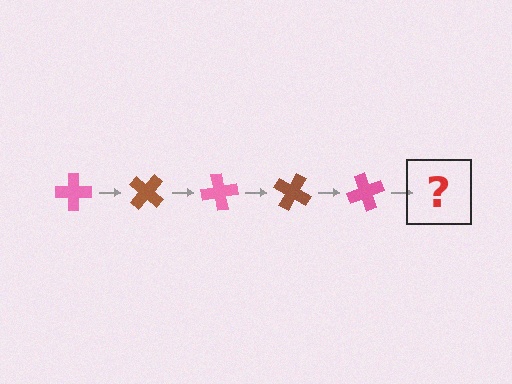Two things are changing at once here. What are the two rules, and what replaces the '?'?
The two rules are that it rotates 40 degrees each step and the color cycles through pink and brown. The '?' should be a brown cross, rotated 200 degrees from the start.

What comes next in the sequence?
The next element should be a brown cross, rotated 200 degrees from the start.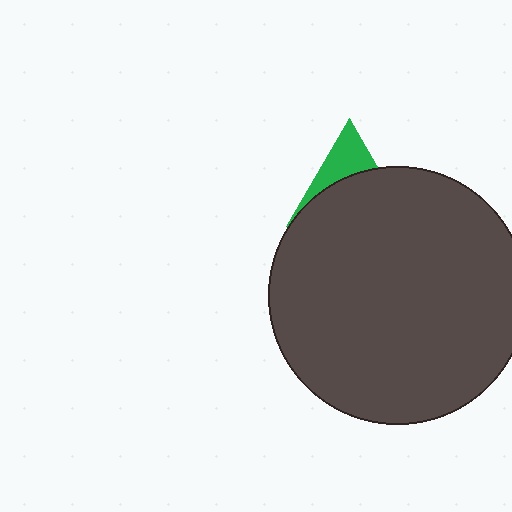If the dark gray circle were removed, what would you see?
You would see the complete green triangle.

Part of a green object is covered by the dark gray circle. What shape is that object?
It is a triangle.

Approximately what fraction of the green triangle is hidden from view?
Roughly 66% of the green triangle is hidden behind the dark gray circle.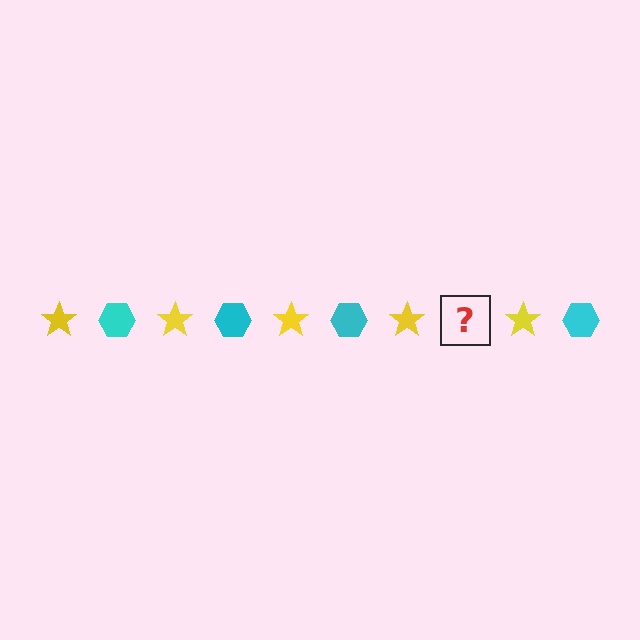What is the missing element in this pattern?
The missing element is a cyan hexagon.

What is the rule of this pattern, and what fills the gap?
The rule is that the pattern alternates between yellow star and cyan hexagon. The gap should be filled with a cyan hexagon.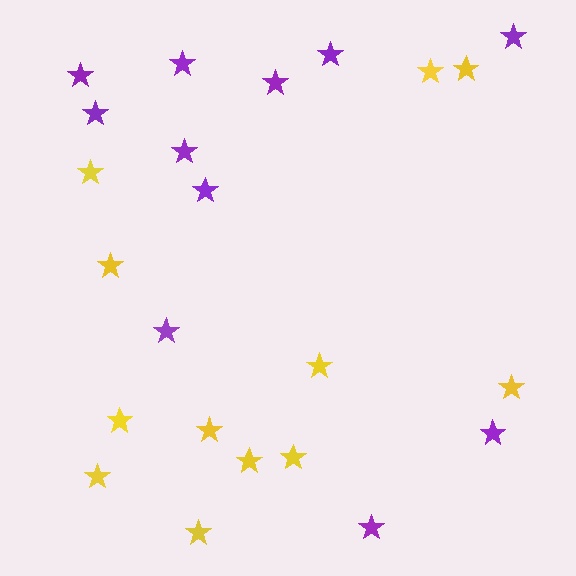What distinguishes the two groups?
There are 2 groups: one group of purple stars (11) and one group of yellow stars (12).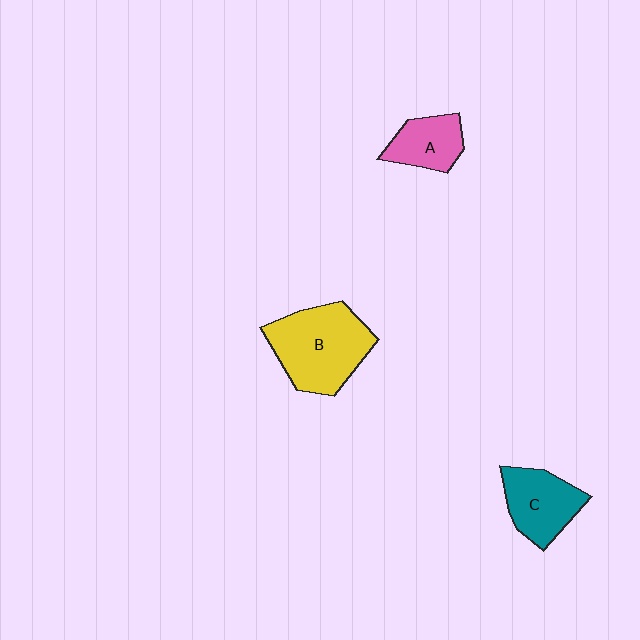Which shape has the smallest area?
Shape A (pink).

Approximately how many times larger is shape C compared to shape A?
Approximately 1.3 times.